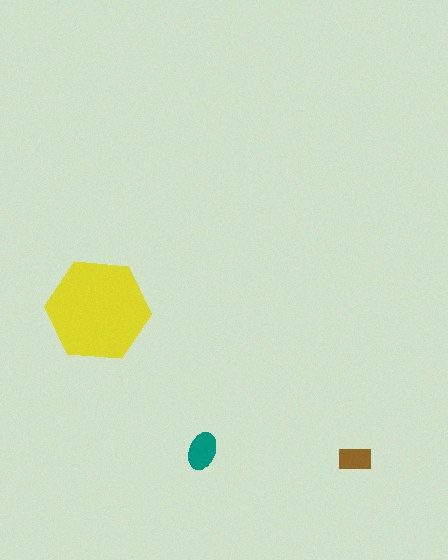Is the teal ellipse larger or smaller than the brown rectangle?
Larger.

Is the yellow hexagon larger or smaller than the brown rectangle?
Larger.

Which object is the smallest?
The brown rectangle.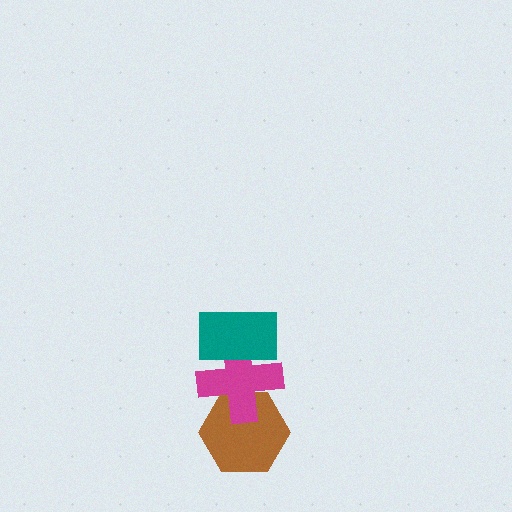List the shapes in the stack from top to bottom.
From top to bottom: the teal rectangle, the magenta cross, the brown hexagon.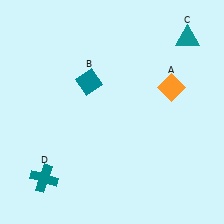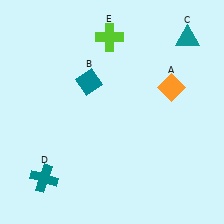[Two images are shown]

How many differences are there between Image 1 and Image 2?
There is 1 difference between the two images.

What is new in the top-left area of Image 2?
A lime cross (E) was added in the top-left area of Image 2.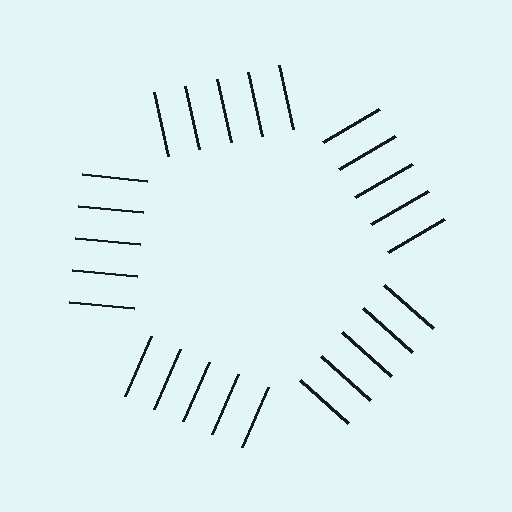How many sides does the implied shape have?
5 sides — the line-ends trace a pentagon.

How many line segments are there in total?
25 — 5 along each of the 5 edges.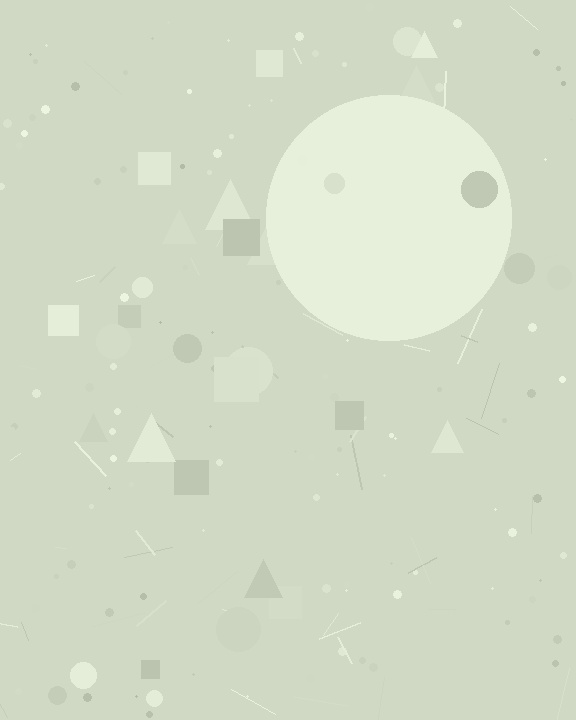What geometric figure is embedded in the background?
A circle is embedded in the background.